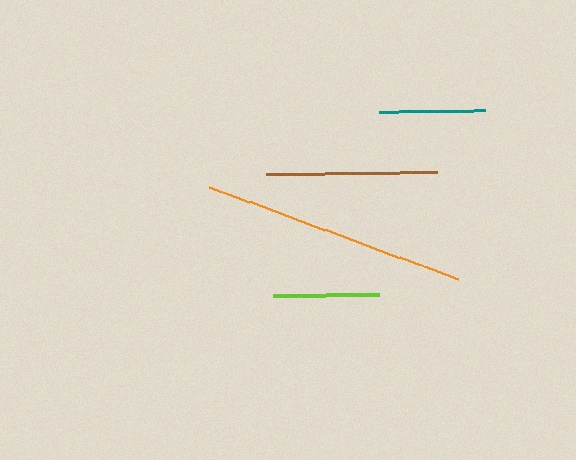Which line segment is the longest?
The orange line is the longest at approximately 264 pixels.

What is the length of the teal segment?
The teal segment is approximately 106 pixels long.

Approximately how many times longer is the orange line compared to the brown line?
The orange line is approximately 1.5 times the length of the brown line.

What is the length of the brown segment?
The brown segment is approximately 171 pixels long.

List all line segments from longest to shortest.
From longest to shortest: orange, brown, lime, teal.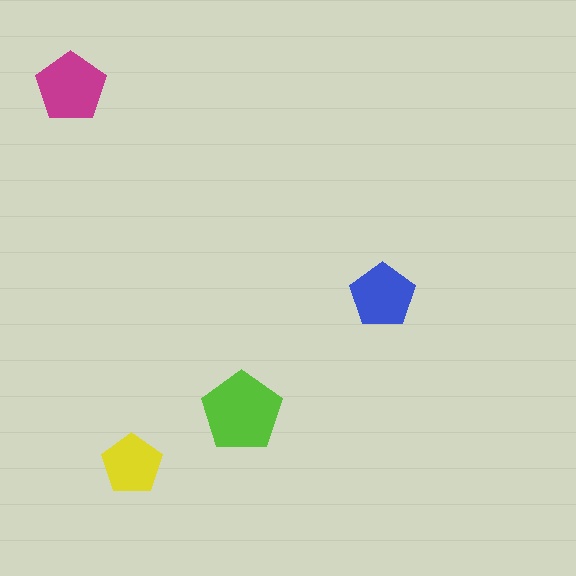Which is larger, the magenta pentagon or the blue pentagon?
The magenta one.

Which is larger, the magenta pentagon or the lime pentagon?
The lime one.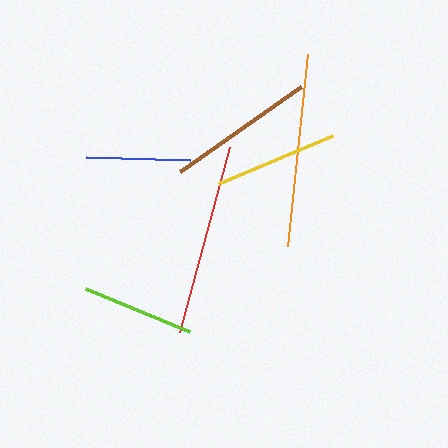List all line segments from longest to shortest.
From longest to shortest: orange, red, brown, yellow, lime, blue.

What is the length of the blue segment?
The blue segment is approximately 104 pixels long.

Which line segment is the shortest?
The blue line is the shortest at approximately 104 pixels.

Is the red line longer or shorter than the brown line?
The red line is longer than the brown line.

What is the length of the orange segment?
The orange segment is approximately 194 pixels long.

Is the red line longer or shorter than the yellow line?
The red line is longer than the yellow line.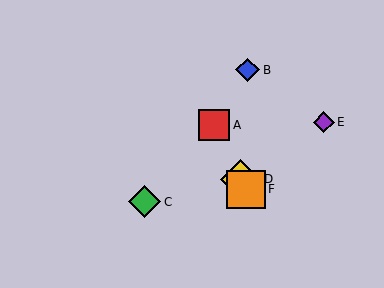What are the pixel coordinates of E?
Object E is at (324, 122).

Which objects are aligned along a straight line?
Objects A, D, F are aligned along a straight line.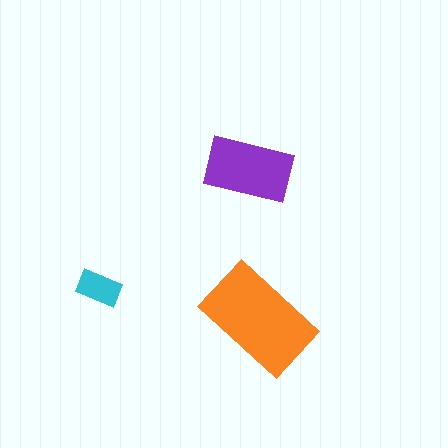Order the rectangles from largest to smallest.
the orange one, the purple one, the cyan one.